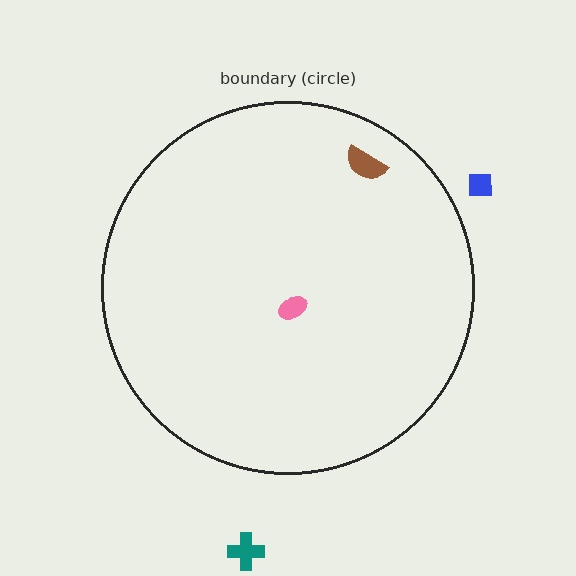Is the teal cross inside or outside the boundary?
Outside.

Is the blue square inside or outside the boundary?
Outside.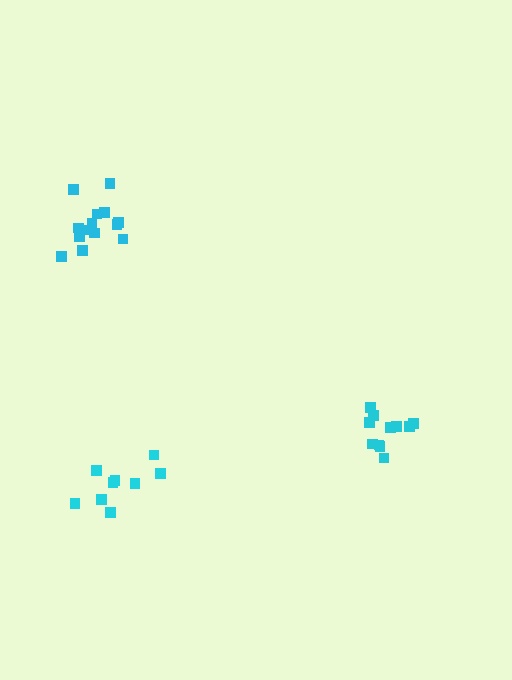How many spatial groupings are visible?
There are 3 spatial groupings.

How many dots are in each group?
Group 1: 9 dots, Group 2: 11 dots, Group 3: 14 dots (34 total).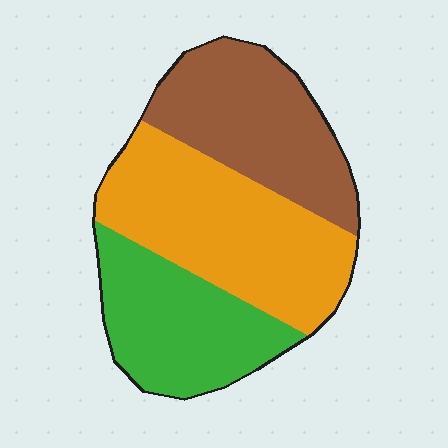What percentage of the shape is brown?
Brown covers about 30% of the shape.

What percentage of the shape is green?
Green takes up between a sixth and a third of the shape.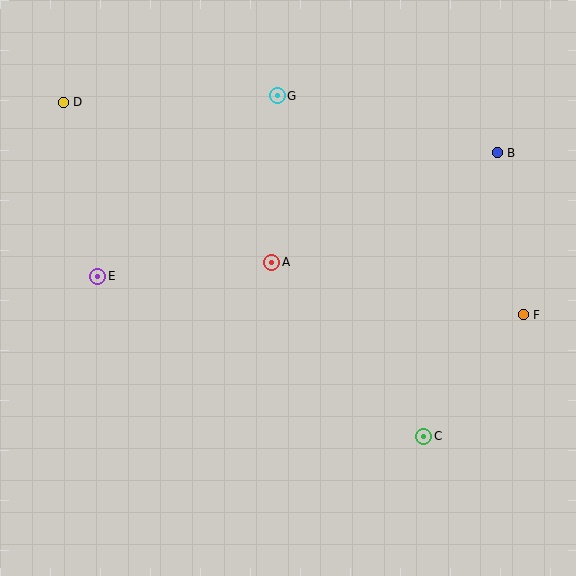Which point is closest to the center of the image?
Point A at (272, 262) is closest to the center.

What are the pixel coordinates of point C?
Point C is at (424, 436).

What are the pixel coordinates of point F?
Point F is at (523, 315).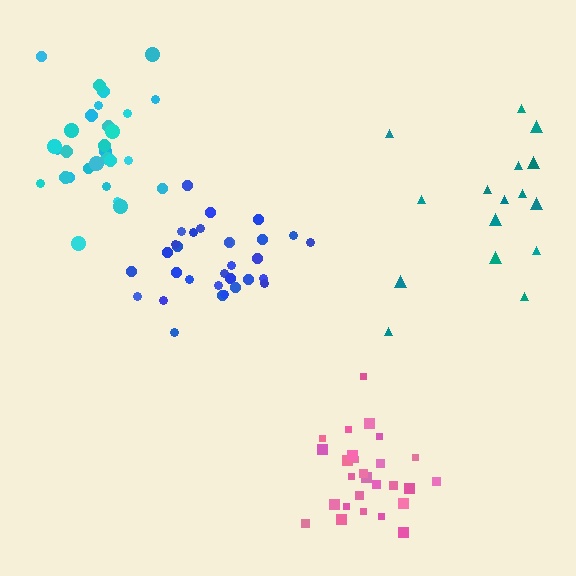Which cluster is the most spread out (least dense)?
Teal.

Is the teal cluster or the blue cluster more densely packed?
Blue.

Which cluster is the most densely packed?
Pink.